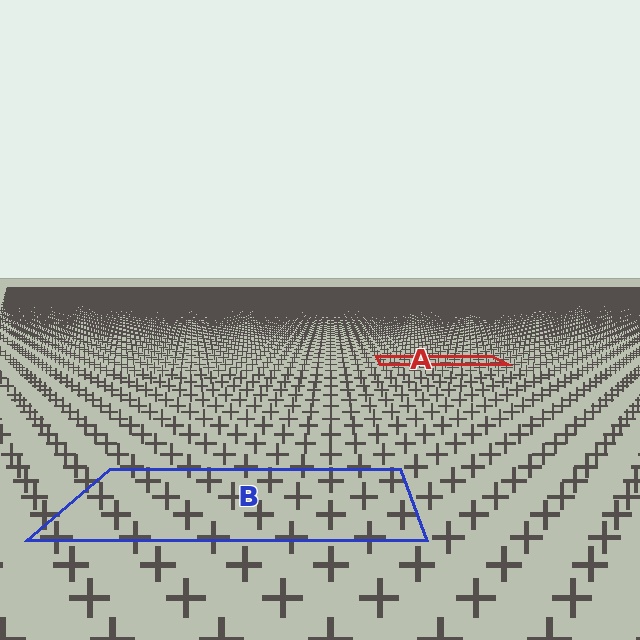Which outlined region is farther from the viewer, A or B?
Region A is farther from the viewer — the texture elements inside it appear smaller and more densely packed.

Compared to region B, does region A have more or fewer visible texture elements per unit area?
Region A has more texture elements per unit area — they are packed more densely because it is farther away.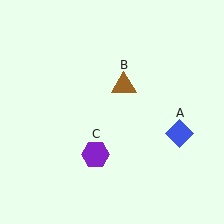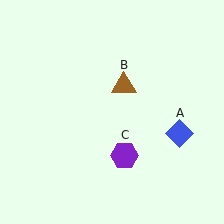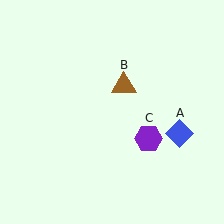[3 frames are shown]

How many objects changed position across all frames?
1 object changed position: purple hexagon (object C).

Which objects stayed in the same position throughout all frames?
Blue diamond (object A) and brown triangle (object B) remained stationary.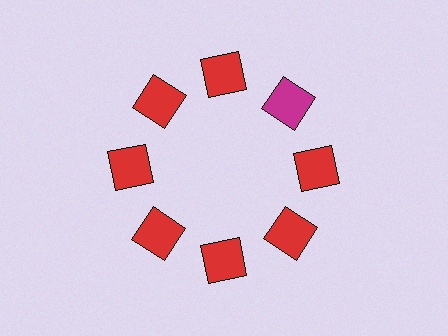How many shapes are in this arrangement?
There are 8 shapes arranged in a ring pattern.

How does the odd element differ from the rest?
It has a different color: magenta instead of red.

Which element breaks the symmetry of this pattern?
The magenta square at roughly the 2 o'clock position breaks the symmetry. All other shapes are red squares.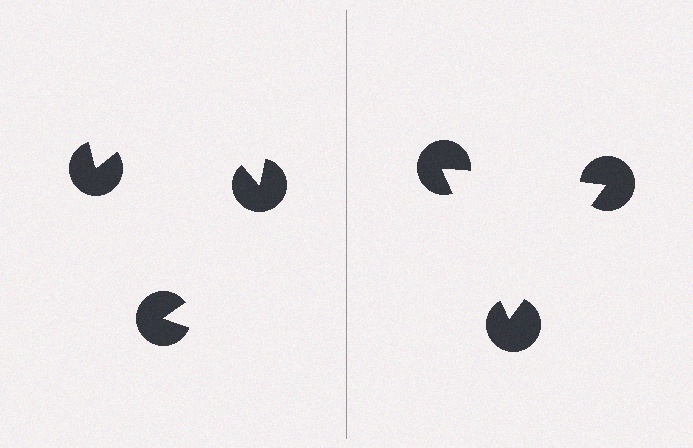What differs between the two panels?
The pac-man discs are positioned identically on both sides; only the wedge orientations differ. On the right they align to a triangle; on the left they are misaligned.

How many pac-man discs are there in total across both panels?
6 — 3 on each side.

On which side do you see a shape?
An illusory triangle appears on the right side. On the left side the wedge cuts are rotated, so no coherent shape forms.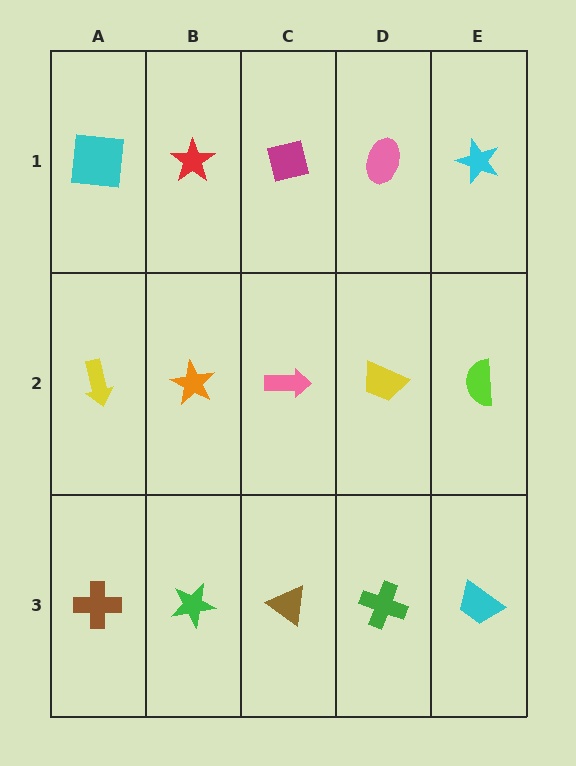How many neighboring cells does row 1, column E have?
2.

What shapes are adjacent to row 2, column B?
A red star (row 1, column B), a green star (row 3, column B), a yellow arrow (row 2, column A), a pink arrow (row 2, column C).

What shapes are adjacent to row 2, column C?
A magenta square (row 1, column C), a brown triangle (row 3, column C), an orange star (row 2, column B), a yellow trapezoid (row 2, column D).